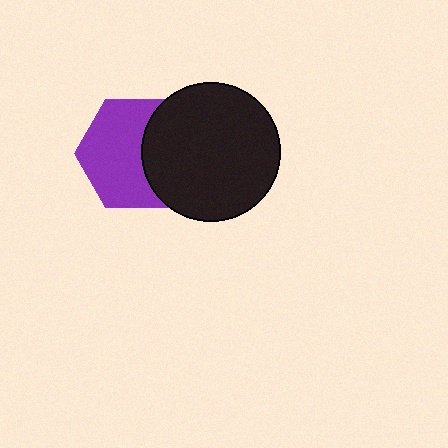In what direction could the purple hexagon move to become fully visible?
The purple hexagon could move left. That would shift it out from behind the black circle entirely.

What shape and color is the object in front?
The object in front is a black circle.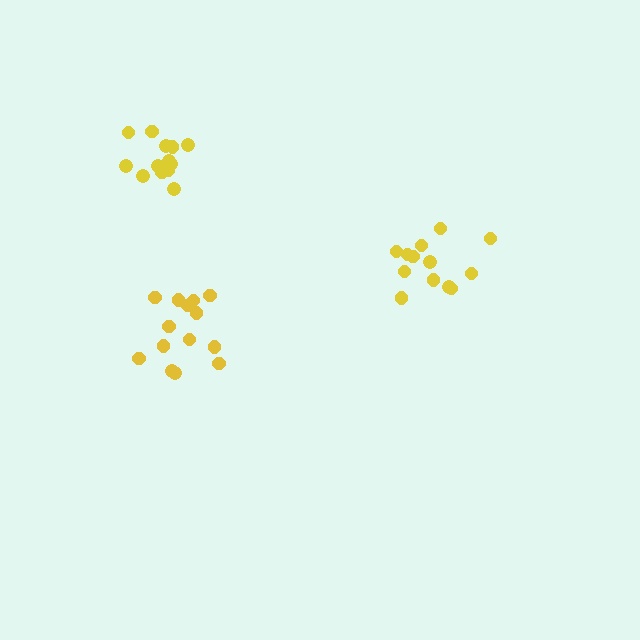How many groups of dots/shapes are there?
There are 3 groups.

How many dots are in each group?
Group 1: 14 dots, Group 2: 13 dots, Group 3: 13 dots (40 total).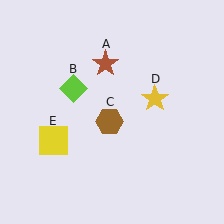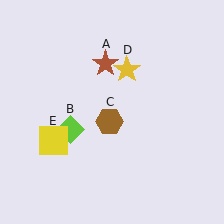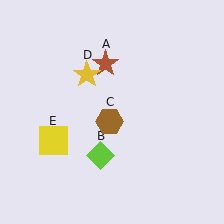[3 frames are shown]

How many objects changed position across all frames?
2 objects changed position: lime diamond (object B), yellow star (object D).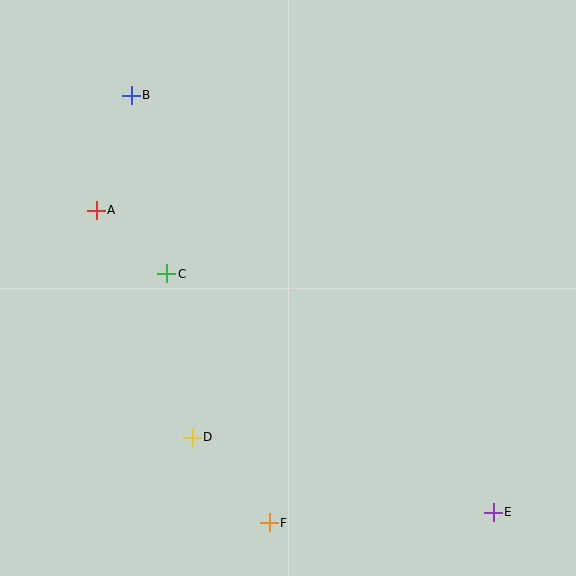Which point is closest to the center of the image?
Point C at (167, 274) is closest to the center.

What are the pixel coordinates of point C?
Point C is at (167, 274).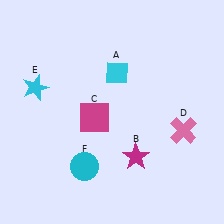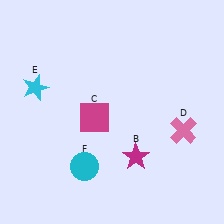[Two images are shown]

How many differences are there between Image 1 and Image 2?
There is 1 difference between the two images.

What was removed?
The cyan diamond (A) was removed in Image 2.